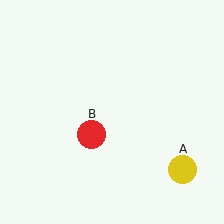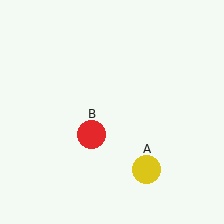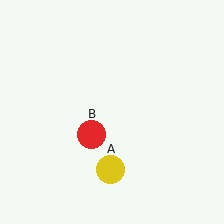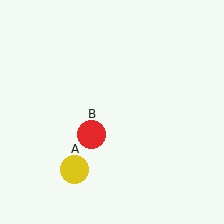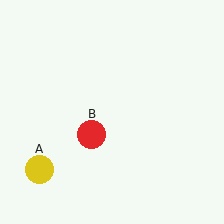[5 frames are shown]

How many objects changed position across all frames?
1 object changed position: yellow circle (object A).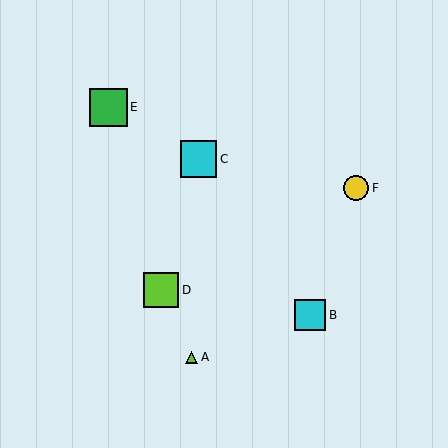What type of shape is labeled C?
Shape C is a cyan square.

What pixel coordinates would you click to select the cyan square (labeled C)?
Click at (199, 159) to select the cyan square C.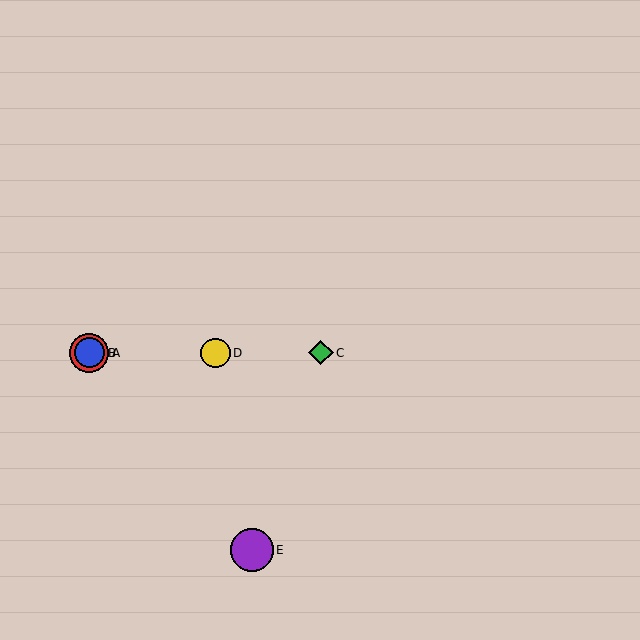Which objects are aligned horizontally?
Objects A, B, C, D are aligned horizontally.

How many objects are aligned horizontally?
4 objects (A, B, C, D) are aligned horizontally.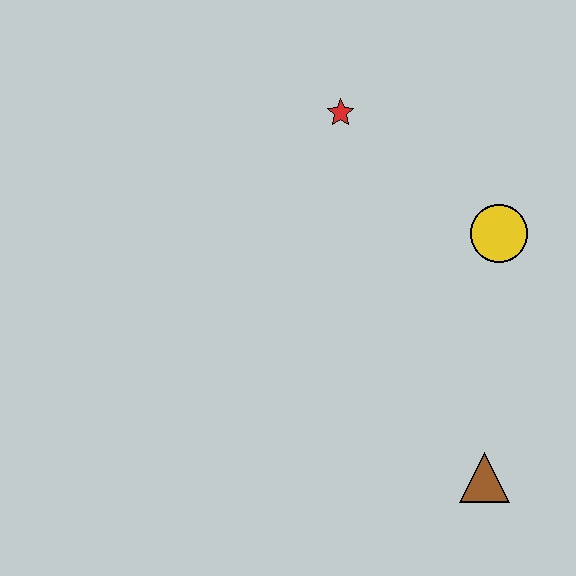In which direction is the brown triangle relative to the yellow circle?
The brown triangle is below the yellow circle.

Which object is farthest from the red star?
The brown triangle is farthest from the red star.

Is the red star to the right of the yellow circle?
No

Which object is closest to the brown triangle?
The yellow circle is closest to the brown triangle.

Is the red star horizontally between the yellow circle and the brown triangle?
No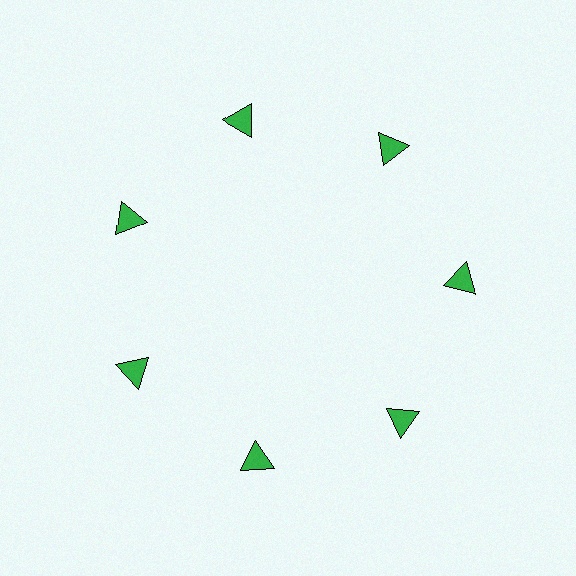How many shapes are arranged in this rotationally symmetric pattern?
There are 7 shapes, arranged in 7 groups of 1.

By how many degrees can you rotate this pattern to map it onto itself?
The pattern maps onto itself every 51 degrees of rotation.